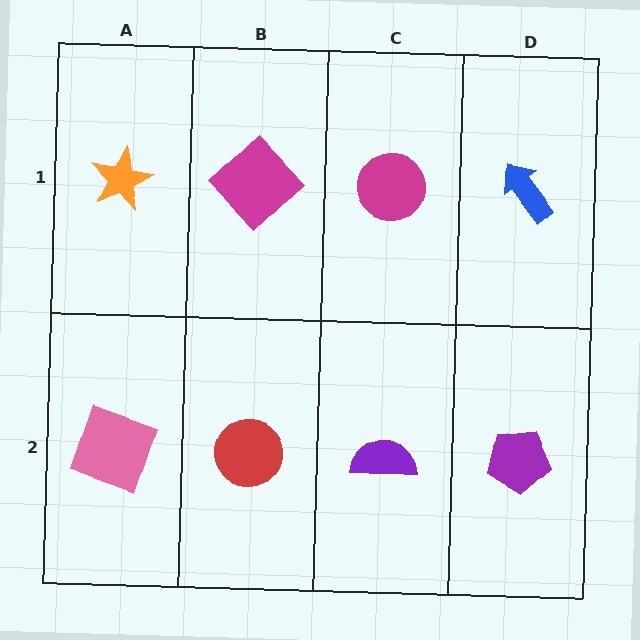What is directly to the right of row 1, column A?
A magenta diamond.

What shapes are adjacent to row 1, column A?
A pink square (row 2, column A), a magenta diamond (row 1, column B).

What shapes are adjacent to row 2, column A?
An orange star (row 1, column A), a red circle (row 2, column B).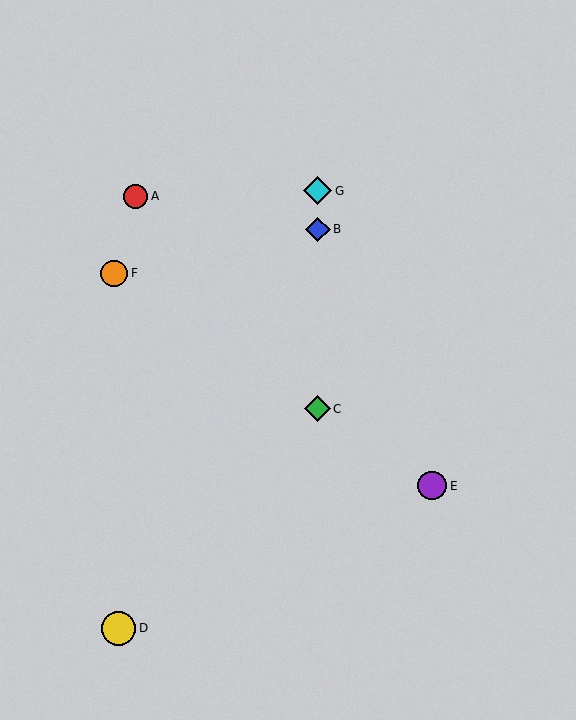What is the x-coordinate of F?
Object F is at x≈114.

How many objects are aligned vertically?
3 objects (B, C, G) are aligned vertically.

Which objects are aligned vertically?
Objects B, C, G are aligned vertically.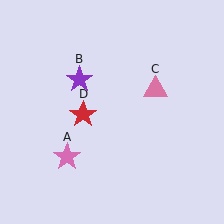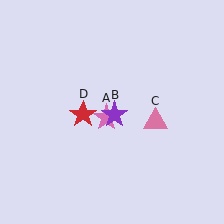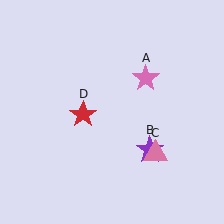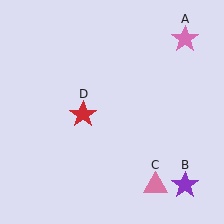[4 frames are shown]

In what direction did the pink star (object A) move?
The pink star (object A) moved up and to the right.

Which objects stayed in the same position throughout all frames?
Red star (object D) remained stationary.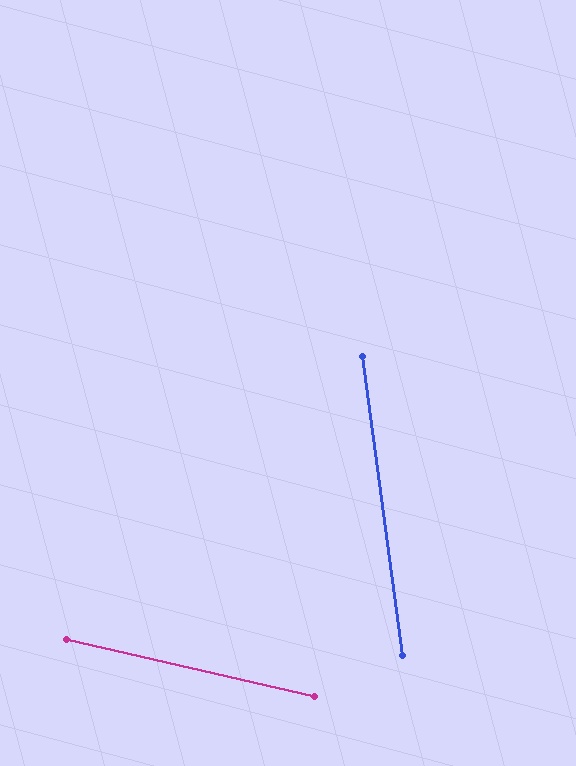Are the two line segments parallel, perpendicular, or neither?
Neither parallel nor perpendicular — they differ by about 69°.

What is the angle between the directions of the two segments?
Approximately 69 degrees.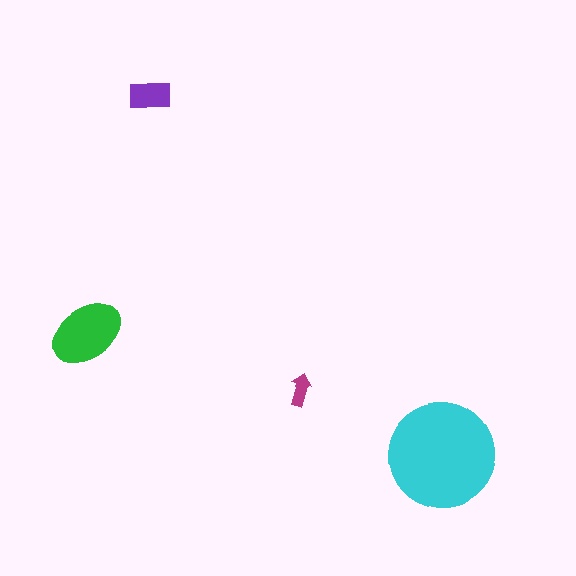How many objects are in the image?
There are 4 objects in the image.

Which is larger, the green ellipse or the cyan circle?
The cyan circle.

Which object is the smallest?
The magenta arrow.